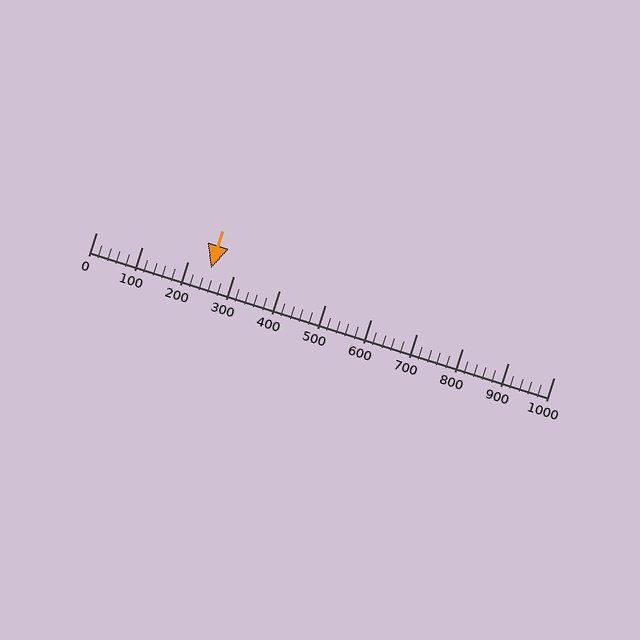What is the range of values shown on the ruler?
The ruler shows values from 0 to 1000.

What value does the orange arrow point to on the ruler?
The orange arrow points to approximately 251.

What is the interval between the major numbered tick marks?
The major tick marks are spaced 100 units apart.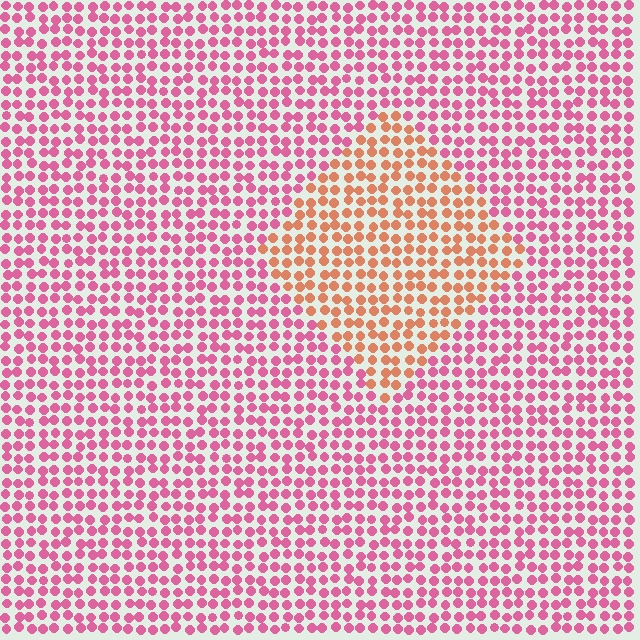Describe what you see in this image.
The image is filled with small pink elements in a uniform arrangement. A diamond-shaped region is visible where the elements are tinted to a slightly different hue, forming a subtle color boundary.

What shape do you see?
I see a diamond.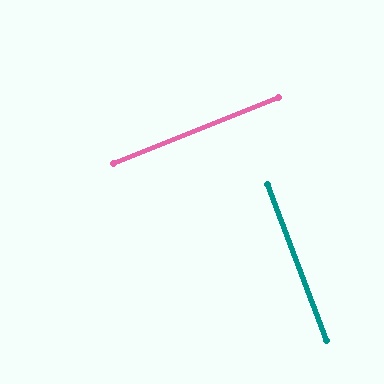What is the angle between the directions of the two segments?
Approximately 89 degrees.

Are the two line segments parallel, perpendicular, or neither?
Perpendicular — they meet at approximately 89°.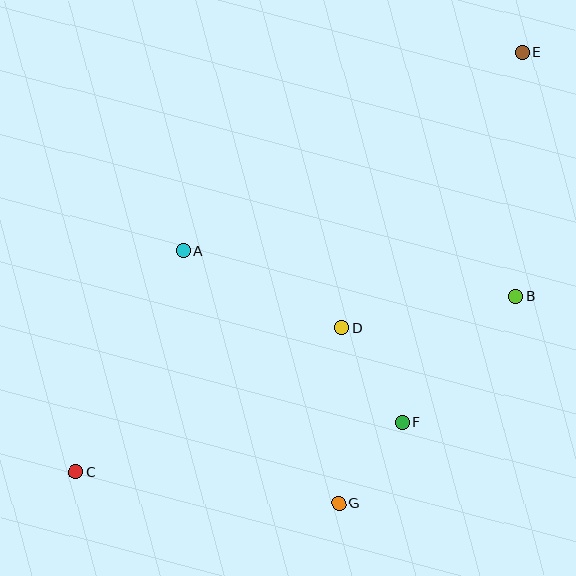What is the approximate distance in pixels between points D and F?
The distance between D and F is approximately 112 pixels.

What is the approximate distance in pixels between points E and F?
The distance between E and F is approximately 388 pixels.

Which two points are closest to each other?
Points F and G are closest to each other.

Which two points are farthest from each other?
Points C and E are farthest from each other.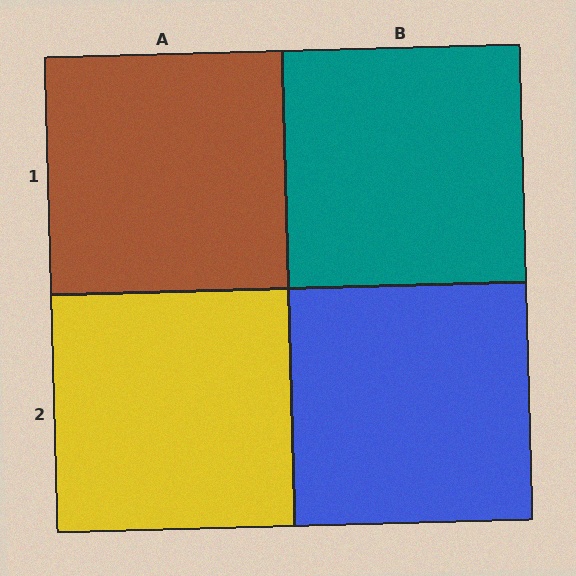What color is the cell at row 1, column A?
Brown.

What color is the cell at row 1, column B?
Teal.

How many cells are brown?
1 cell is brown.